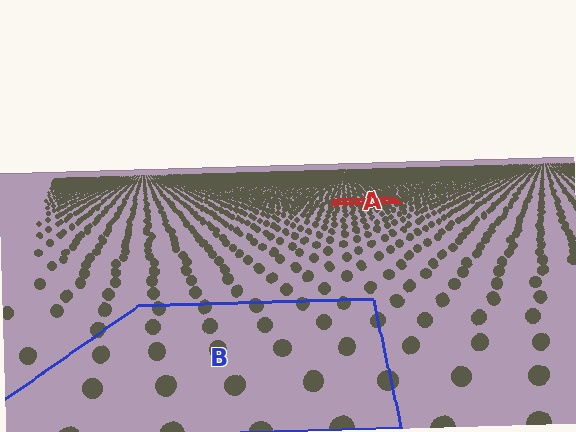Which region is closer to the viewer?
Region B is closer. The texture elements there are larger and more spread out.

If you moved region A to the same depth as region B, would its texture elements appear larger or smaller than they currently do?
They would appear larger. At a closer depth, the same texture elements are projected at a bigger on-screen size.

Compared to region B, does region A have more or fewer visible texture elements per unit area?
Region A has more texture elements per unit area — they are packed more densely because it is farther away.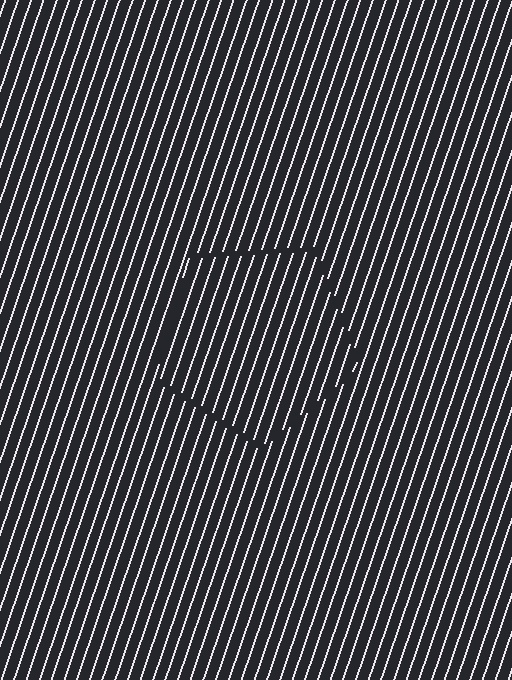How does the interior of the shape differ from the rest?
The interior of the shape contains the same grating, shifted by half a period — the contour is defined by the phase discontinuity where line-ends from the inner and outer gratings abut.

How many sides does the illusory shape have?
5 sides — the line-ends trace a pentagon.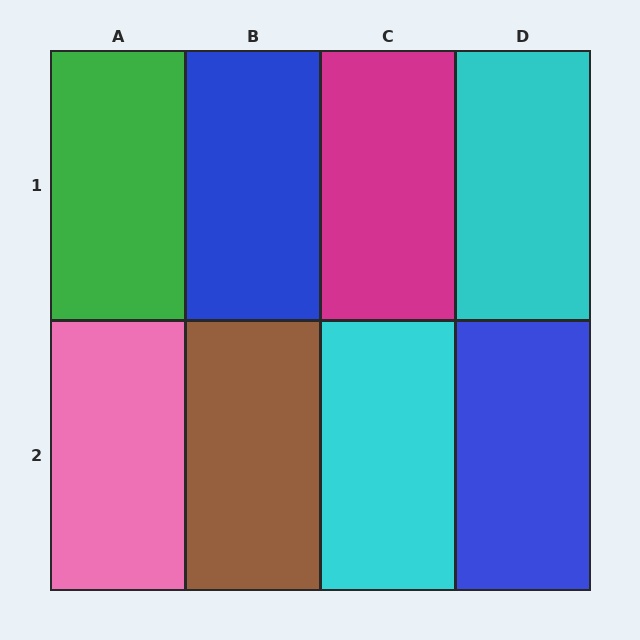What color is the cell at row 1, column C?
Magenta.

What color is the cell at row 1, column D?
Cyan.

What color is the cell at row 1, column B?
Blue.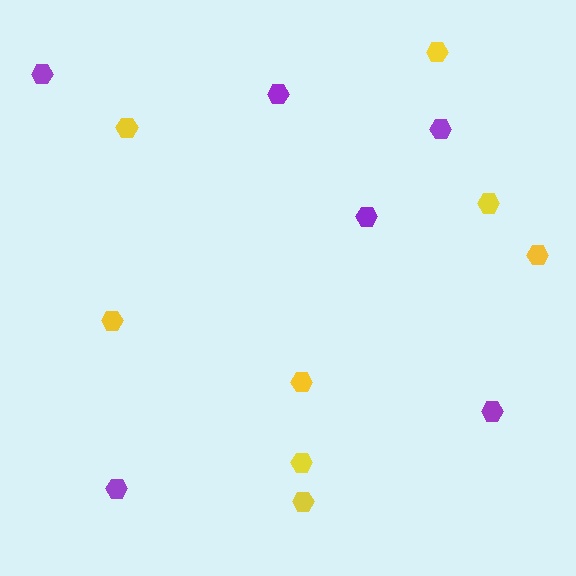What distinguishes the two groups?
There are 2 groups: one group of yellow hexagons (8) and one group of purple hexagons (6).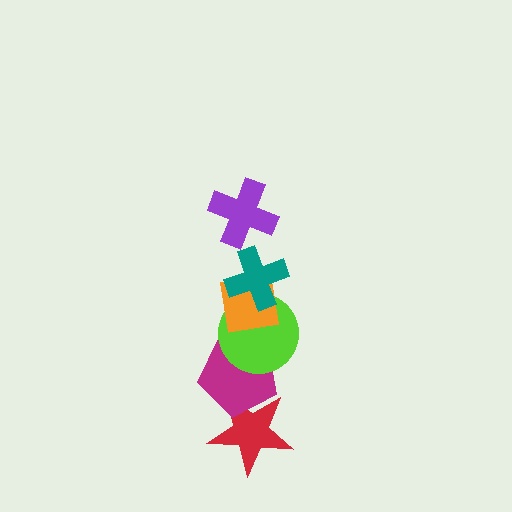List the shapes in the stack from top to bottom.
From top to bottom: the purple cross, the teal cross, the orange square, the lime circle, the magenta pentagon, the red star.